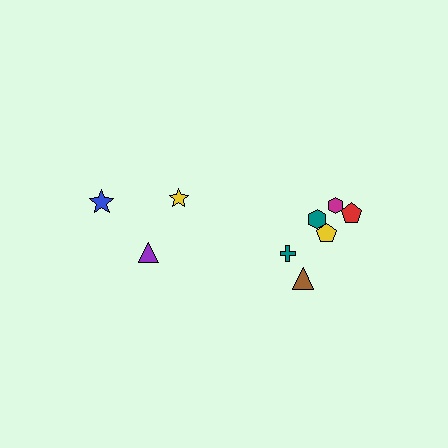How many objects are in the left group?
There are 3 objects.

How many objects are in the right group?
There are 6 objects.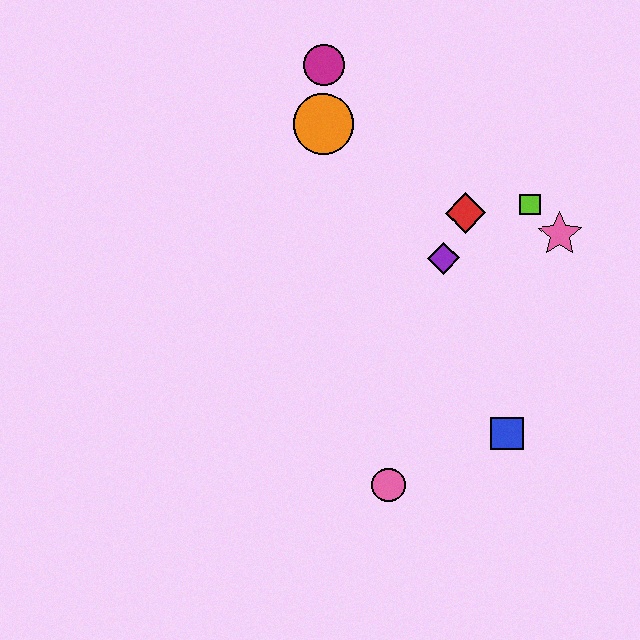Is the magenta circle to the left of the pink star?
Yes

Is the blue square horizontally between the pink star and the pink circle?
Yes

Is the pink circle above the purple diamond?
No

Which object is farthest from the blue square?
The magenta circle is farthest from the blue square.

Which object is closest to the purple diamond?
The red diamond is closest to the purple diamond.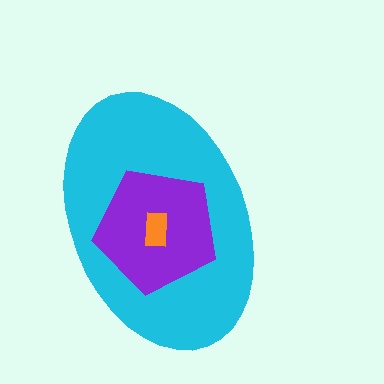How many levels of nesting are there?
3.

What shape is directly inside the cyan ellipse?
The purple pentagon.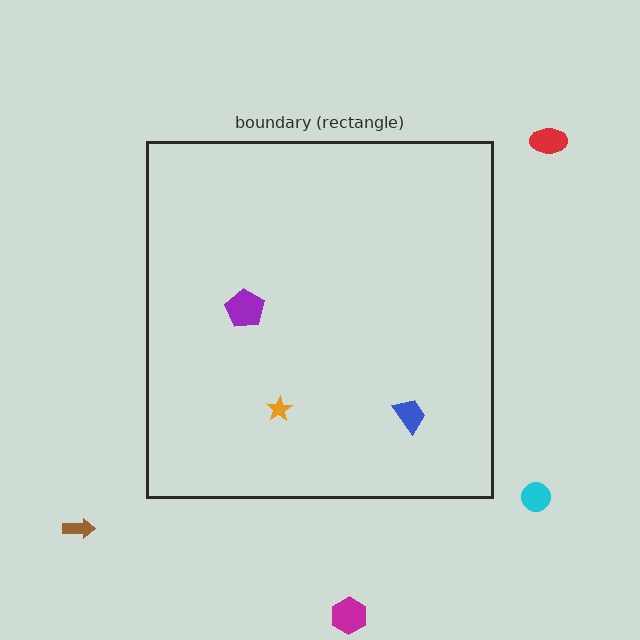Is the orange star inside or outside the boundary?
Inside.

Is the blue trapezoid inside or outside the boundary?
Inside.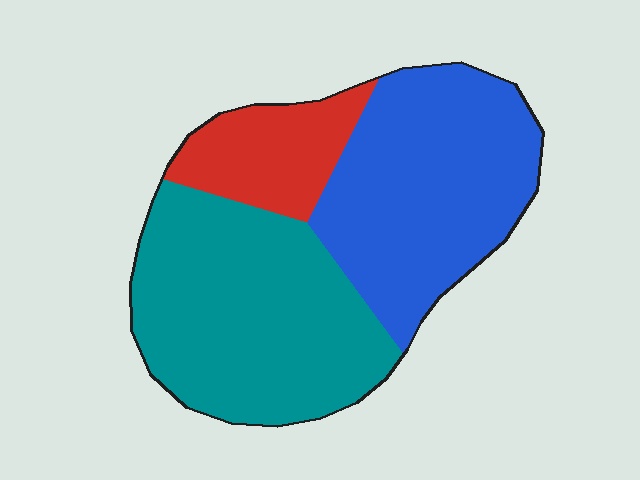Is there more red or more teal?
Teal.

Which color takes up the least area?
Red, at roughly 15%.